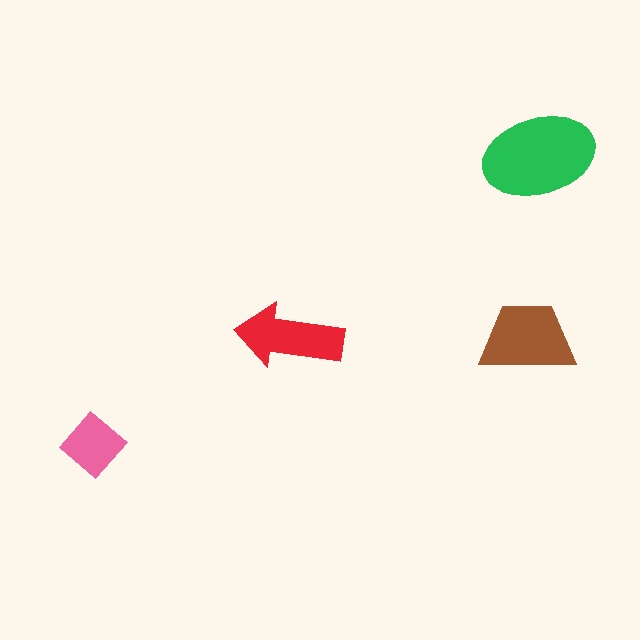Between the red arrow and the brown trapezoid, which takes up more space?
The brown trapezoid.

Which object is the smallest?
The pink diamond.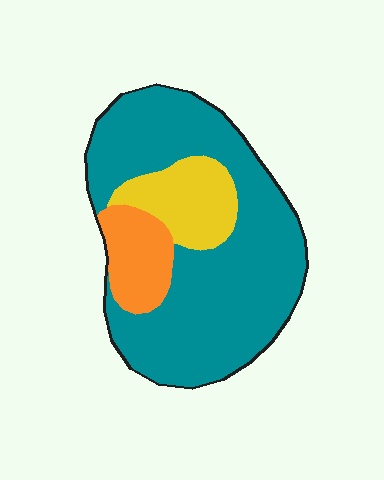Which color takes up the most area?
Teal, at roughly 70%.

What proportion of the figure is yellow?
Yellow covers roughly 15% of the figure.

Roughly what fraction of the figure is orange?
Orange covers about 15% of the figure.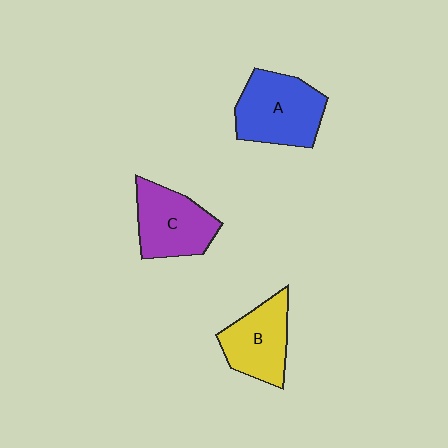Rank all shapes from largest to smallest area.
From largest to smallest: A (blue), C (purple), B (yellow).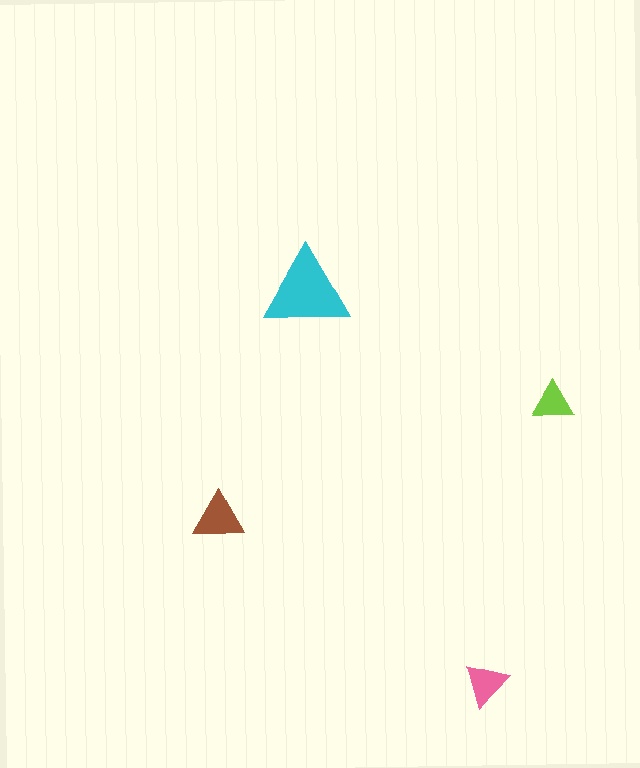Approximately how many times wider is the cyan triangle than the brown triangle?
About 1.5 times wider.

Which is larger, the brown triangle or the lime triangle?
The brown one.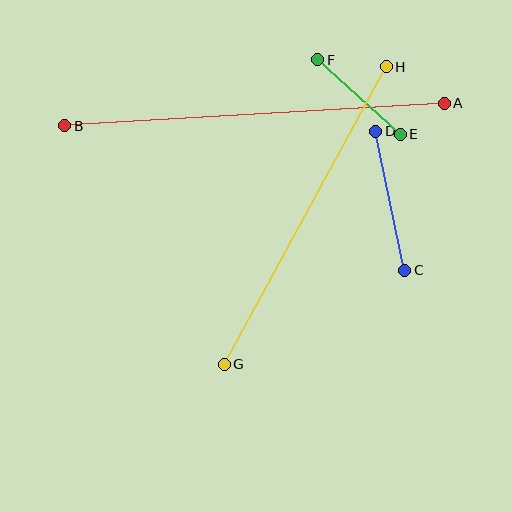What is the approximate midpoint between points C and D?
The midpoint is at approximately (390, 201) pixels.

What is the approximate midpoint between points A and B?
The midpoint is at approximately (255, 115) pixels.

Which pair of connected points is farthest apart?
Points A and B are farthest apart.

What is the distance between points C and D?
The distance is approximately 142 pixels.